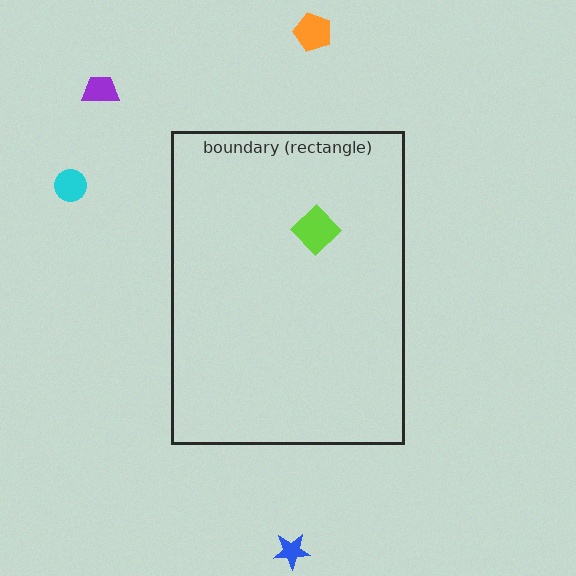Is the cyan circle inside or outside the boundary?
Outside.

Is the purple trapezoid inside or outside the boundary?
Outside.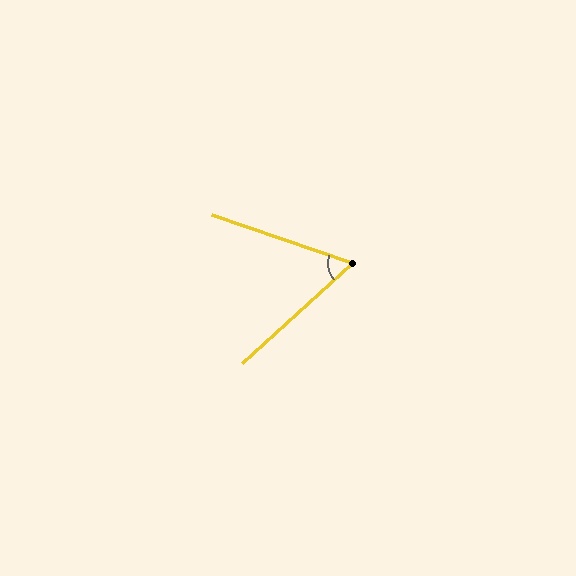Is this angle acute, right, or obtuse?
It is acute.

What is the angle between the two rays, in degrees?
Approximately 61 degrees.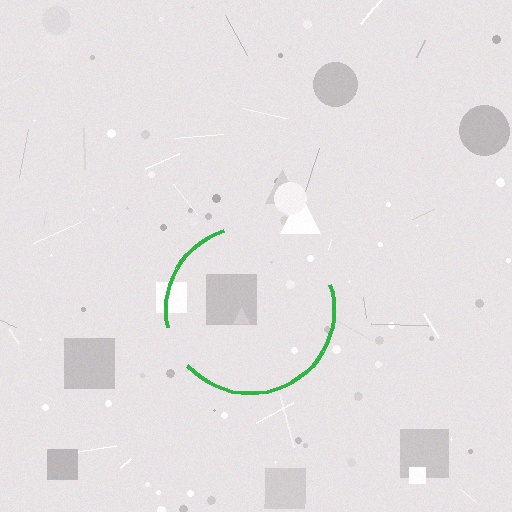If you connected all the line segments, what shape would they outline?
They would outline a circle.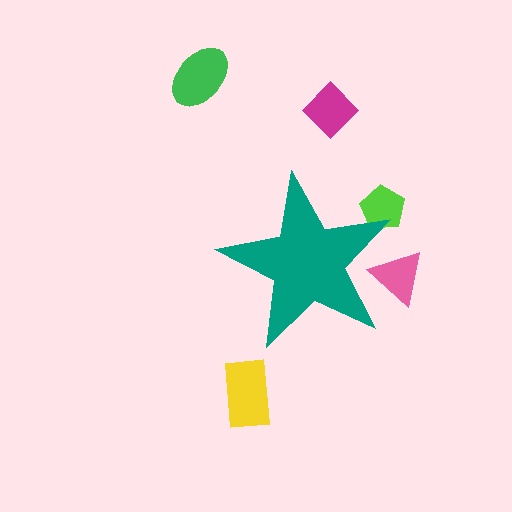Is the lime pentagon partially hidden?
Yes, the lime pentagon is partially hidden behind the teal star.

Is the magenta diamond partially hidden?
No, the magenta diamond is fully visible.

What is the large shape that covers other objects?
A teal star.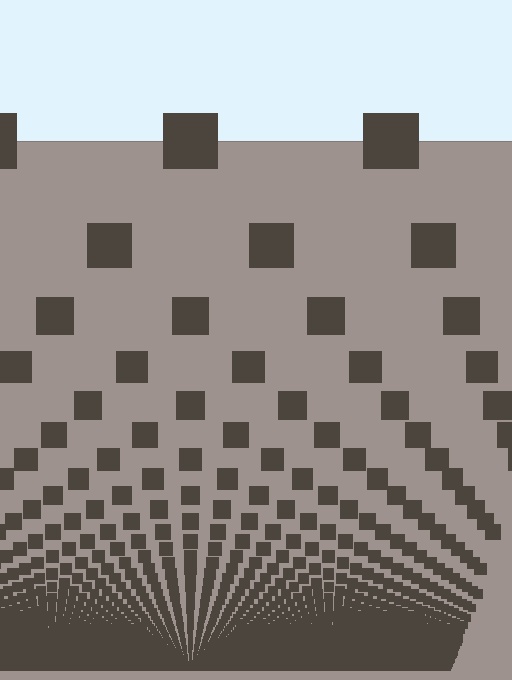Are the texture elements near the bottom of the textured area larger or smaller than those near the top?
Smaller. The gradient is inverted — elements near the bottom are smaller and denser.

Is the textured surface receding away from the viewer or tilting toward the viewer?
The surface appears to tilt toward the viewer. Texture elements get larger and sparser toward the top.